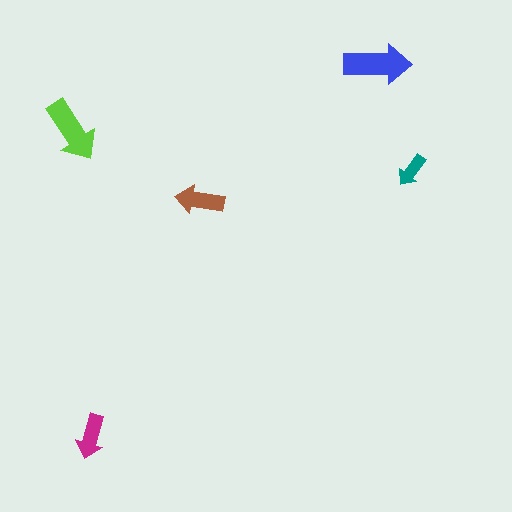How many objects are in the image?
There are 5 objects in the image.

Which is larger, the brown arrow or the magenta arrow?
The brown one.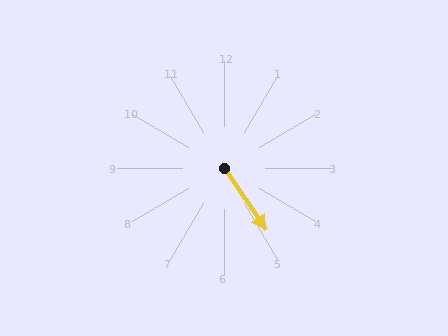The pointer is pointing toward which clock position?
Roughly 5 o'clock.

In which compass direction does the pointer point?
Southeast.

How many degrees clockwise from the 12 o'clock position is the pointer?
Approximately 146 degrees.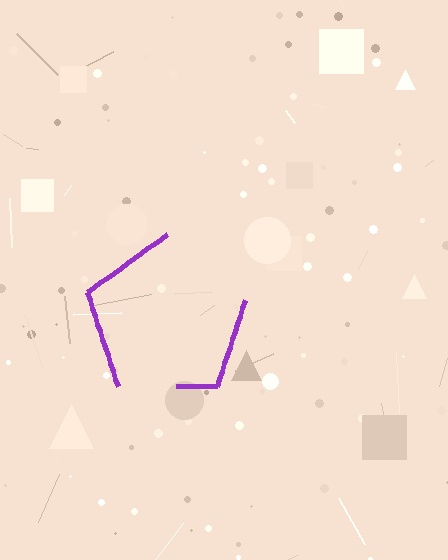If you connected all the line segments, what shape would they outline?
They would outline a pentagon.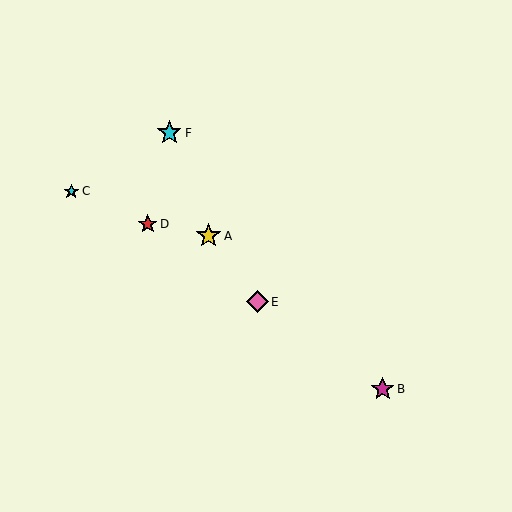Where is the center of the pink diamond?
The center of the pink diamond is at (257, 302).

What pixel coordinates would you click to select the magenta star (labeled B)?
Click at (383, 389) to select the magenta star B.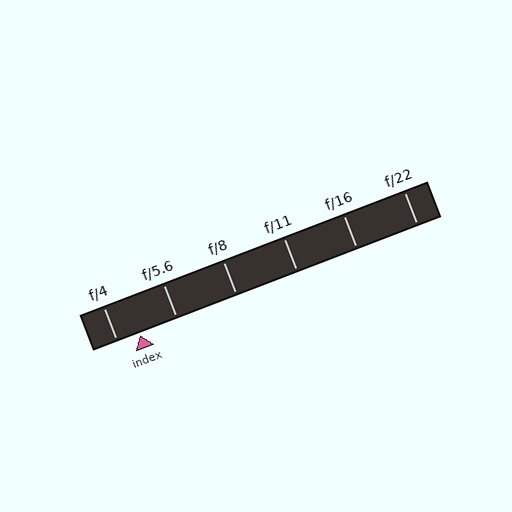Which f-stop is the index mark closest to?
The index mark is closest to f/4.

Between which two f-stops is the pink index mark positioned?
The index mark is between f/4 and f/5.6.